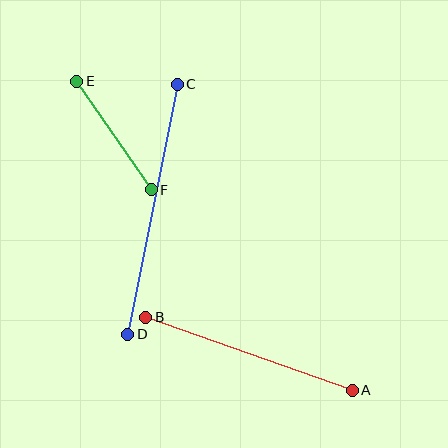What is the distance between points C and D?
The distance is approximately 255 pixels.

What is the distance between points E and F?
The distance is approximately 131 pixels.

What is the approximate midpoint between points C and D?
The midpoint is at approximately (153, 209) pixels.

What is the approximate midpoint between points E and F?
The midpoint is at approximately (114, 136) pixels.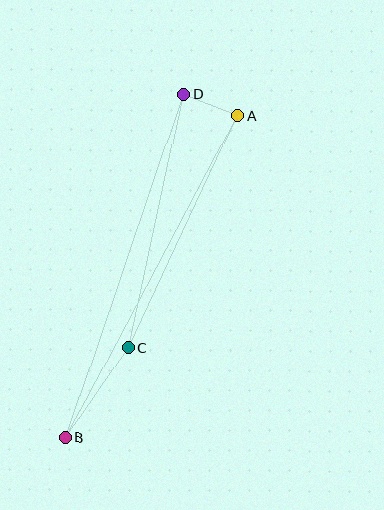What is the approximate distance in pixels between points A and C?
The distance between A and C is approximately 256 pixels.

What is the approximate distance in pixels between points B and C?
The distance between B and C is approximately 110 pixels.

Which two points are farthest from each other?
Points A and B are farthest from each other.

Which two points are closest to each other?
Points A and D are closest to each other.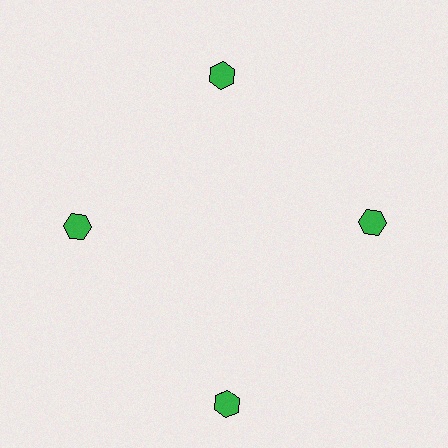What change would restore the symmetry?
The symmetry would be restored by moving it inward, back onto the ring so that all 4 hexagons sit at equal angles and equal distance from the center.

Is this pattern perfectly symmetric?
No. The 4 green hexagons are arranged in a ring, but one element near the 6 o'clock position is pushed outward from the center, breaking the 4-fold rotational symmetry.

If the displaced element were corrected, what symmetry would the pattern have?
It would have 4-fold rotational symmetry — the pattern would map onto itself every 90 degrees.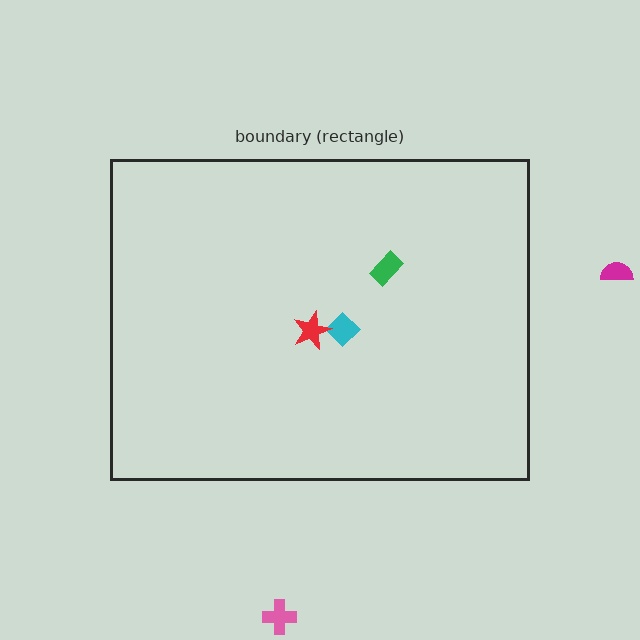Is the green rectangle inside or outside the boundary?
Inside.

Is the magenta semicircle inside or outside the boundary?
Outside.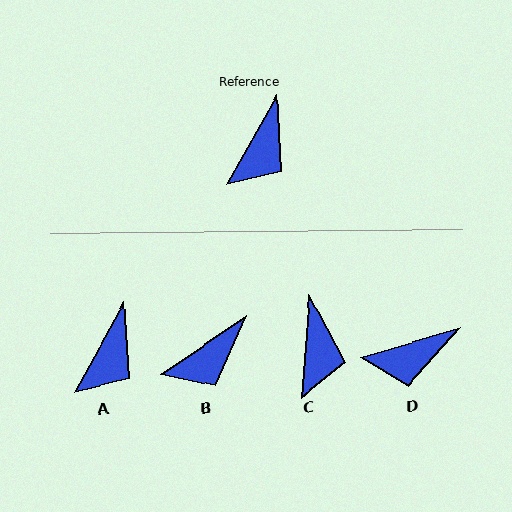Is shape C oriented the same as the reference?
No, it is off by about 25 degrees.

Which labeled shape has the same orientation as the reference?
A.